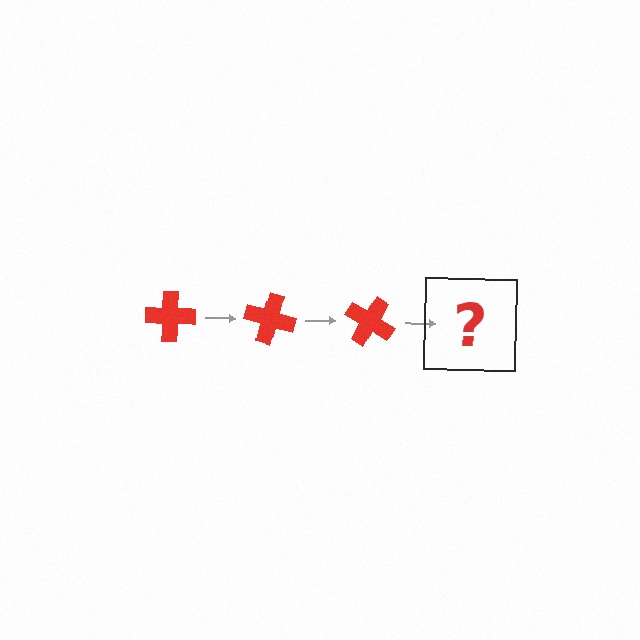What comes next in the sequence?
The next element should be a red cross rotated 45 degrees.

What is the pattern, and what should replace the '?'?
The pattern is that the cross rotates 15 degrees each step. The '?' should be a red cross rotated 45 degrees.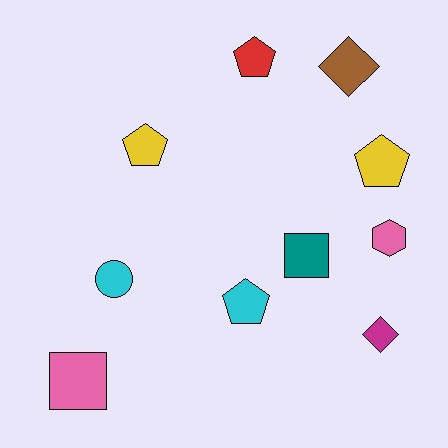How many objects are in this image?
There are 10 objects.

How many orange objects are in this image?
There are no orange objects.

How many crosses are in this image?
There are no crosses.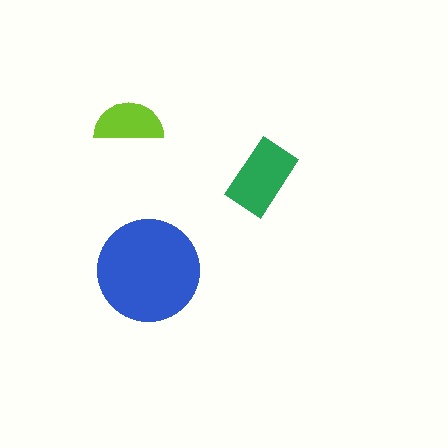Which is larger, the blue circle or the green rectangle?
The blue circle.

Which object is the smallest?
The lime semicircle.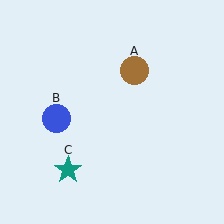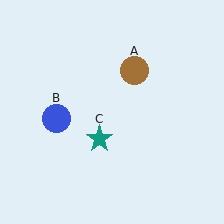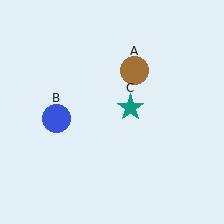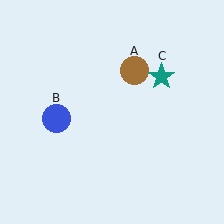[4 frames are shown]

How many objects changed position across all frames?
1 object changed position: teal star (object C).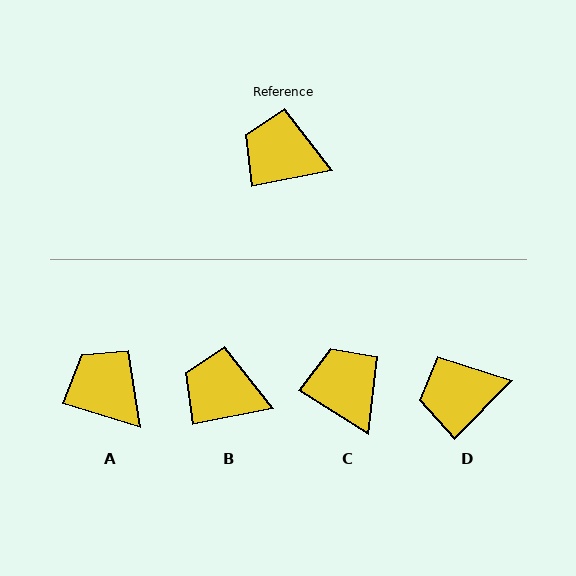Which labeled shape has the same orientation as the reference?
B.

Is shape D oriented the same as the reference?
No, it is off by about 34 degrees.